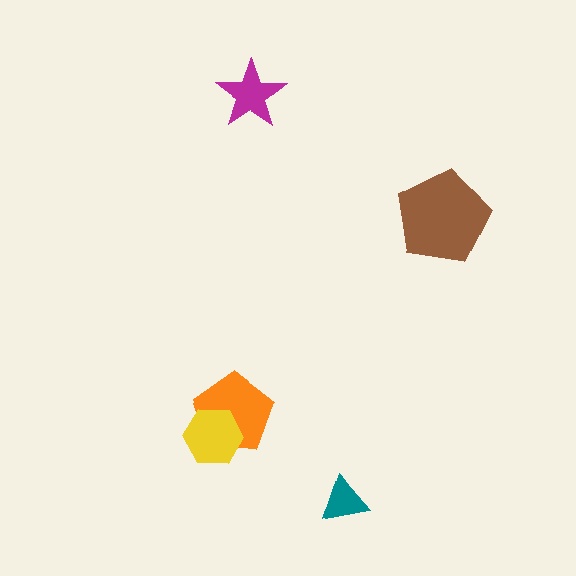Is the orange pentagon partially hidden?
Yes, it is partially covered by another shape.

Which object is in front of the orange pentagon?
The yellow hexagon is in front of the orange pentagon.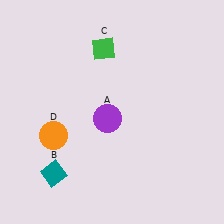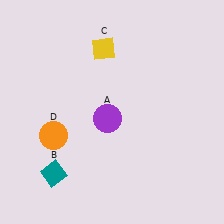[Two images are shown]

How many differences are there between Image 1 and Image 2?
There is 1 difference between the two images.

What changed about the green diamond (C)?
In Image 1, C is green. In Image 2, it changed to yellow.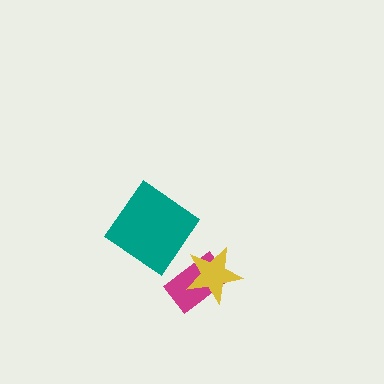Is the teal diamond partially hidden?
No, no other shape covers it.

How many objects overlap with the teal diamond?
0 objects overlap with the teal diamond.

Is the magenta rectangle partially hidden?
Yes, it is partially covered by another shape.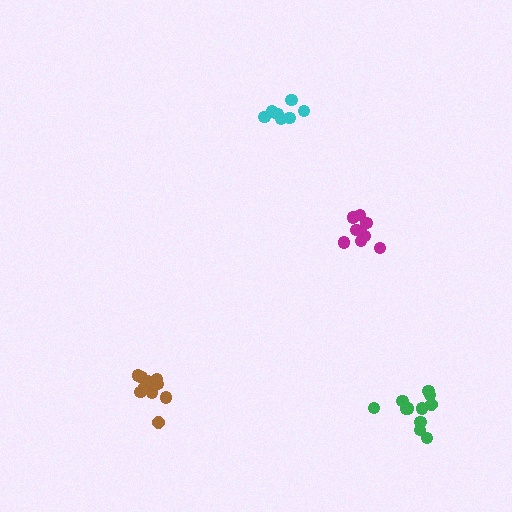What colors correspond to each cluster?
The clusters are colored: cyan, brown, magenta, green.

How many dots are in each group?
Group 1: 7 dots, Group 2: 10 dots, Group 3: 9 dots, Group 4: 12 dots (38 total).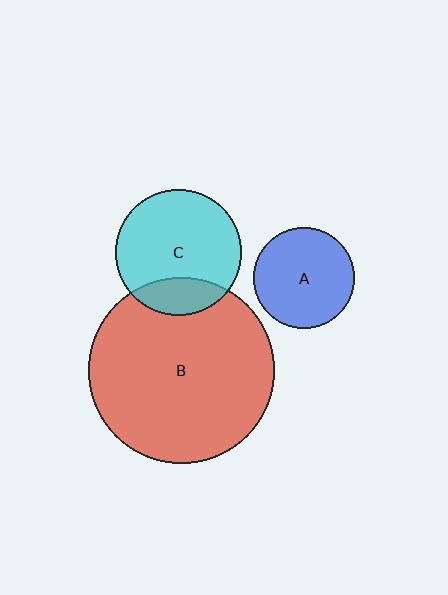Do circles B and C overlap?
Yes.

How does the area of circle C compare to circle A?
Approximately 1.6 times.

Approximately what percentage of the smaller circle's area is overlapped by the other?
Approximately 20%.